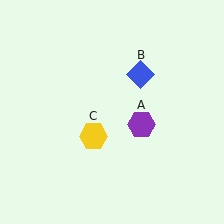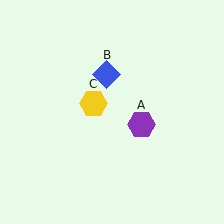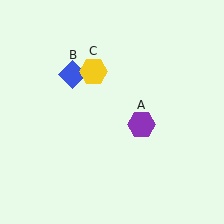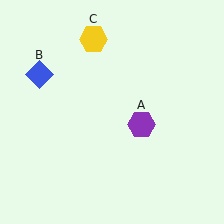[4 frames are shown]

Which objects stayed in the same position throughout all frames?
Purple hexagon (object A) remained stationary.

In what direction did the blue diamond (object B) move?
The blue diamond (object B) moved left.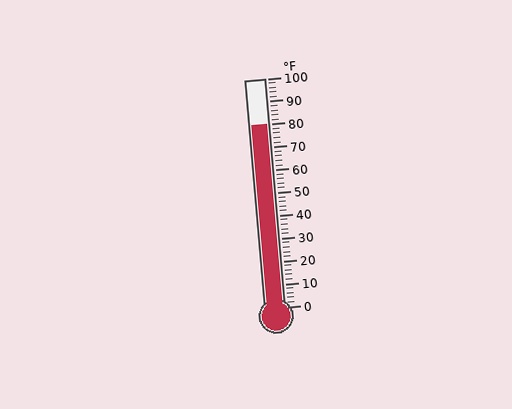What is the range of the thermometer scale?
The thermometer scale ranges from 0°F to 100°F.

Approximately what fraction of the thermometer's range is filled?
The thermometer is filled to approximately 80% of its range.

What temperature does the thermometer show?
The thermometer shows approximately 80°F.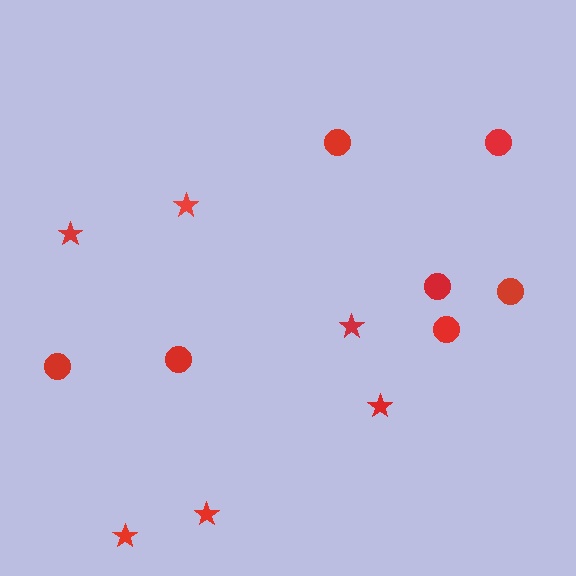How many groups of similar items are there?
There are 2 groups: one group of stars (6) and one group of circles (7).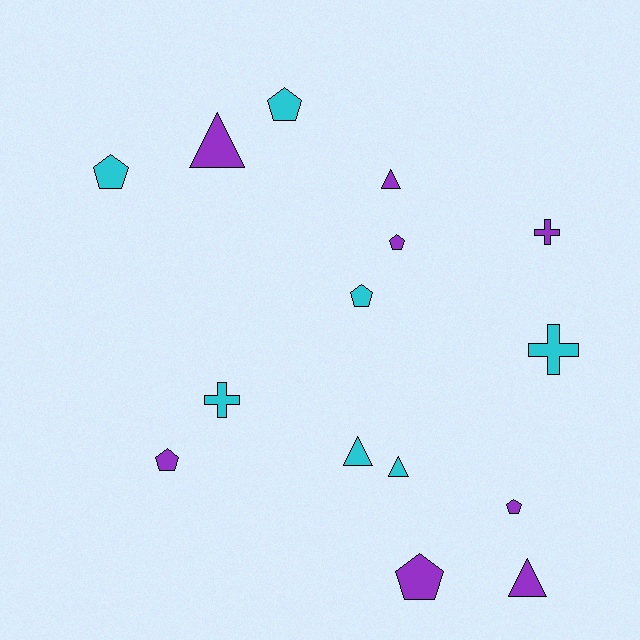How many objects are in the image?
There are 15 objects.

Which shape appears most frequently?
Pentagon, with 7 objects.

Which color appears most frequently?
Purple, with 8 objects.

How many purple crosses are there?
There is 1 purple cross.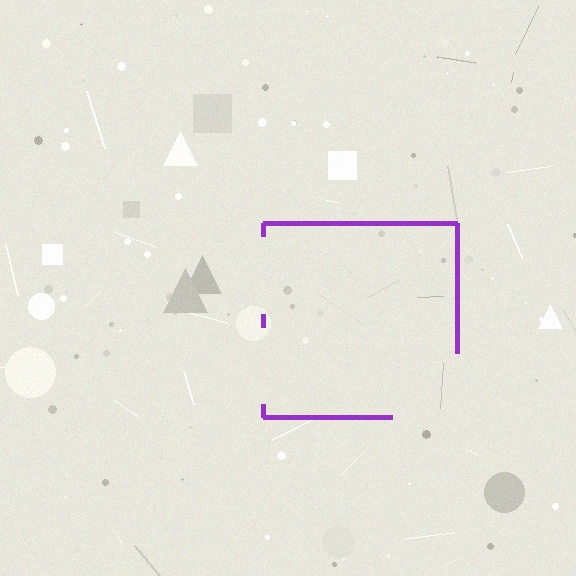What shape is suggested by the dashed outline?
The dashed outline suggests a square.